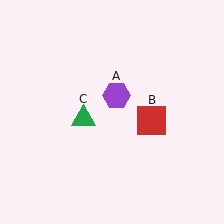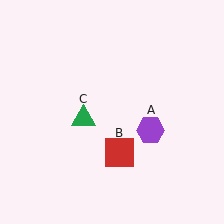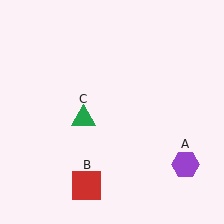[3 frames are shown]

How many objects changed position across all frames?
2 objects changed position: purple hexagon (object A), red square (object B).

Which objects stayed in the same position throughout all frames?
Green triangle (object C) remained stationary.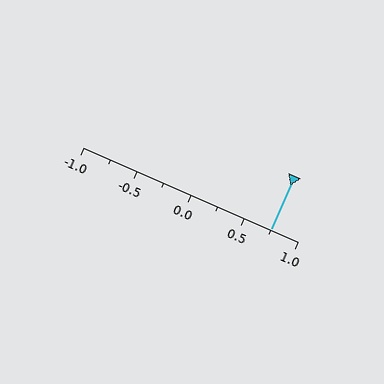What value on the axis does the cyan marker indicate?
The marker indicates approximately 0.75.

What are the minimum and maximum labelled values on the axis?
The axis runs from -1.0 to 1.0.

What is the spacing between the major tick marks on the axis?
The major ticks are spaced 0.5 apart.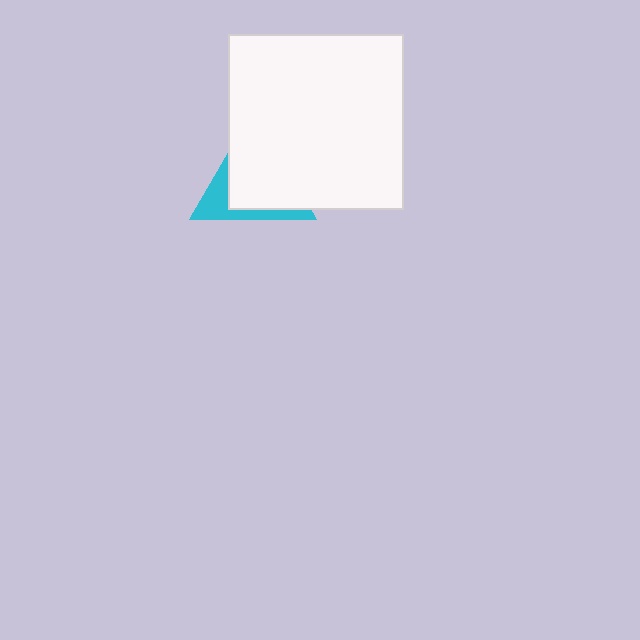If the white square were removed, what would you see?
You would see the complete cyan triangle.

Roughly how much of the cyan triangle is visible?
A small part of it is visible (roughly 30%).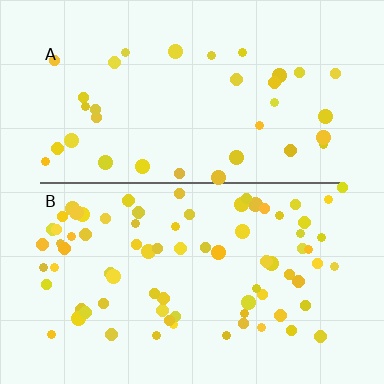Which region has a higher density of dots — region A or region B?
B (the bottom).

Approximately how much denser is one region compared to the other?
Approximately 2.3× — region B over region A.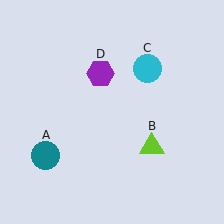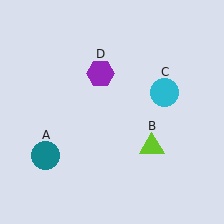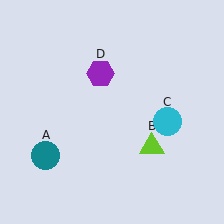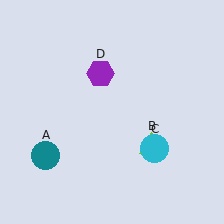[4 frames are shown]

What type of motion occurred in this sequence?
The cyan circle (object C) rotated clockwise around the center of the scene.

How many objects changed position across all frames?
1 object changed position: cyan circle (object C).